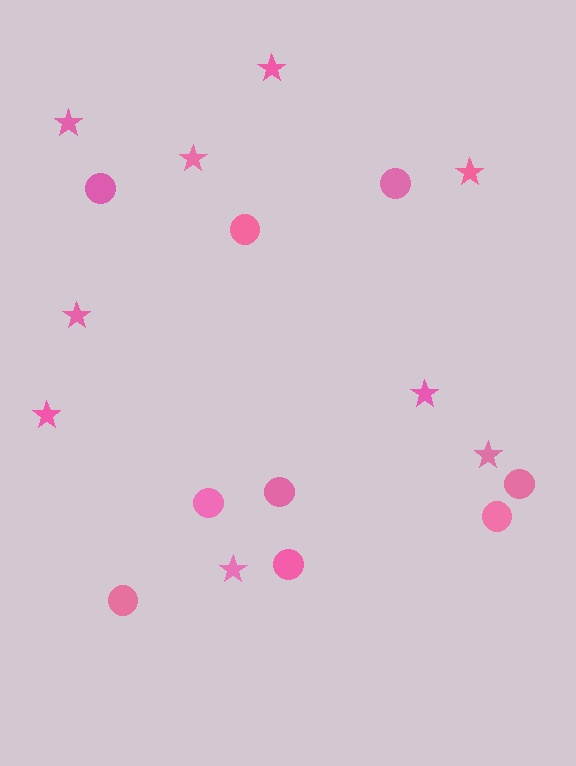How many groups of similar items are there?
There are 2 groups: one group of circles (9) and one group of stars (9).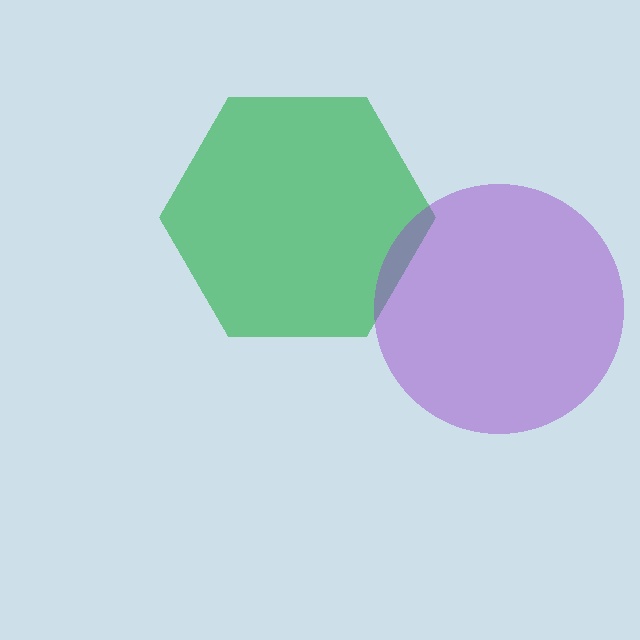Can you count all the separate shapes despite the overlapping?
Yes, there are 2 separate shapes.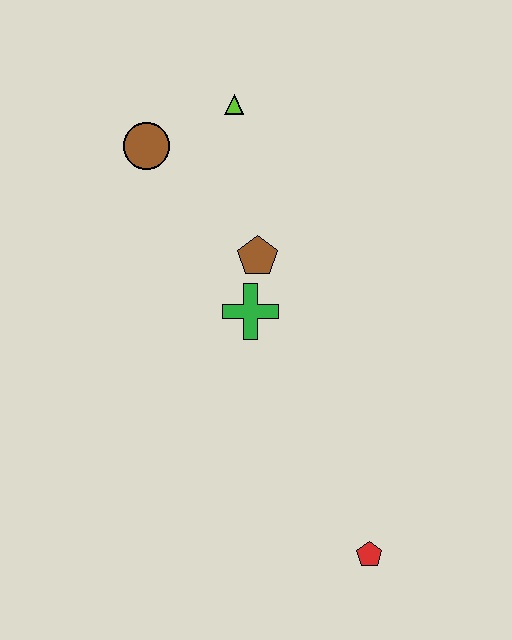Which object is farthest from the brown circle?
The red pentagon is farthest from the brown circle.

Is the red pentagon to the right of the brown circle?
Yes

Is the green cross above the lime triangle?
No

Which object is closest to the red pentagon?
The green cross is closest to the red pentagon.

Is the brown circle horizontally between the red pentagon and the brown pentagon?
No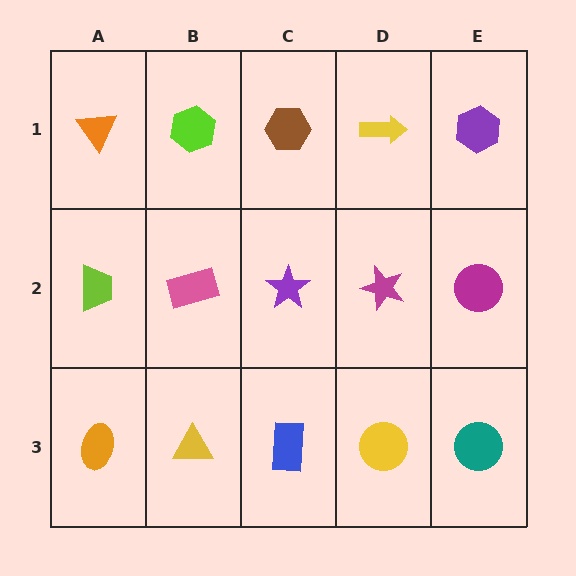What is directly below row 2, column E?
A teal circle.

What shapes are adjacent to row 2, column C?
A brown hexagon (row 1, column C), a blue rectangle (row 3, column C), a pink rectangle (row 2, column B), a magenta star (row 2, column D).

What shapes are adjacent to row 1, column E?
A magenta circle (row 2, column E), a yellow arrow (row 1, column D).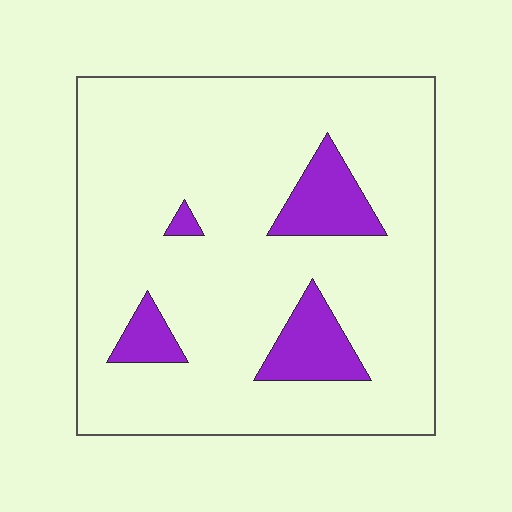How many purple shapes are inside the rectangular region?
4.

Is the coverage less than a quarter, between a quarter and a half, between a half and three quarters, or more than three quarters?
Less than a quarter.